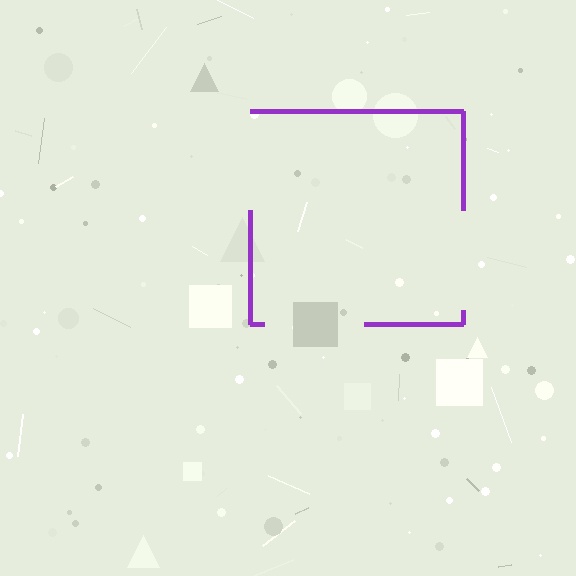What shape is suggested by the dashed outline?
The dashed outline suggests a square.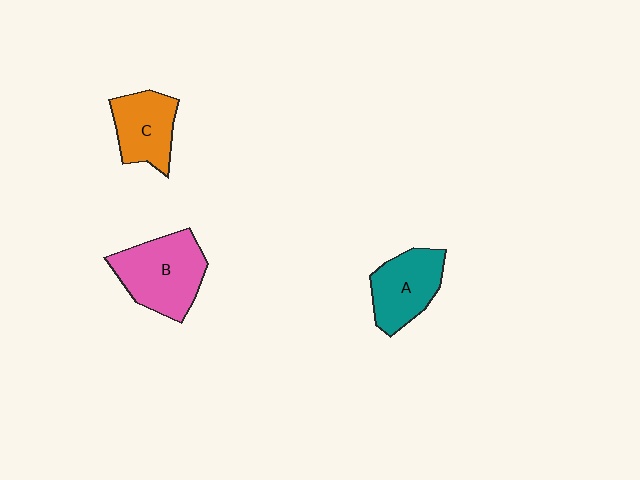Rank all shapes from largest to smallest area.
From largest to smallest: B (pink), A (teal), C (orange).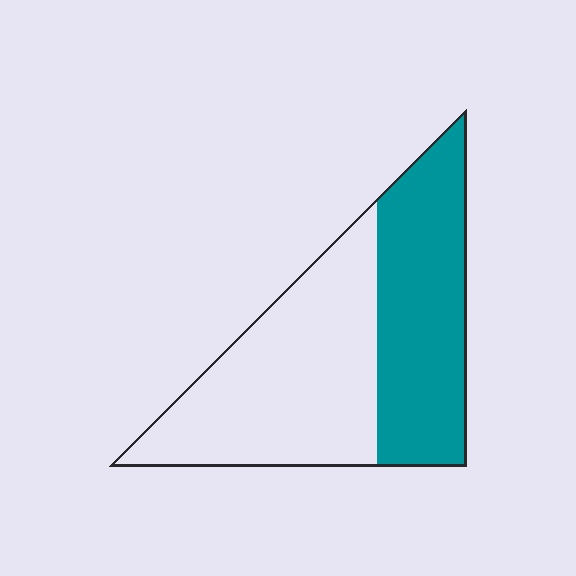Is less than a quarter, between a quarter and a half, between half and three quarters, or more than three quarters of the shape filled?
Between a quarter and a half.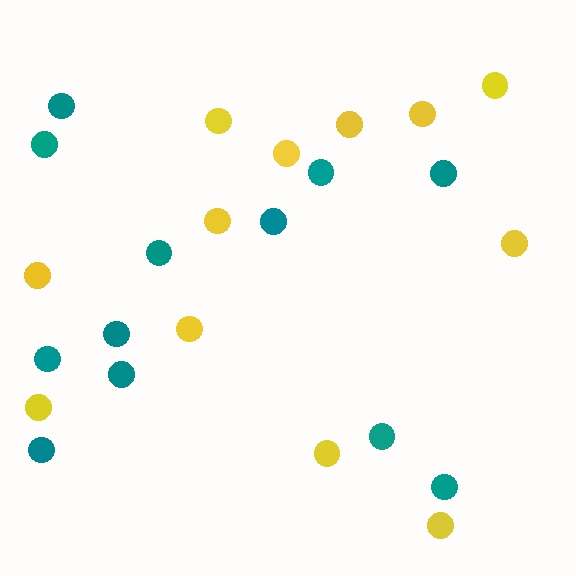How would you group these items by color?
There are 2 groups: one group of yellow circles (12) and one group of teal circles (12).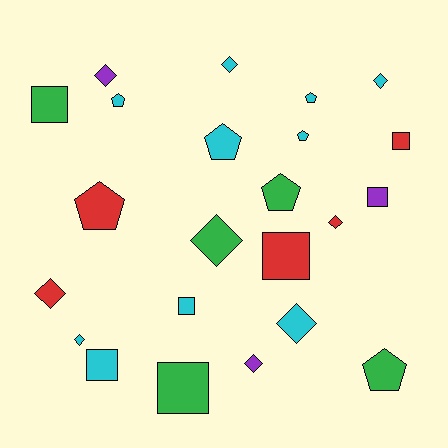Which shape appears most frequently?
Diamond, with 9 objects.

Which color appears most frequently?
Cyan, with 10 objects.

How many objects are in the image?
There are 23 objects.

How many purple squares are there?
There is 1 purple square.